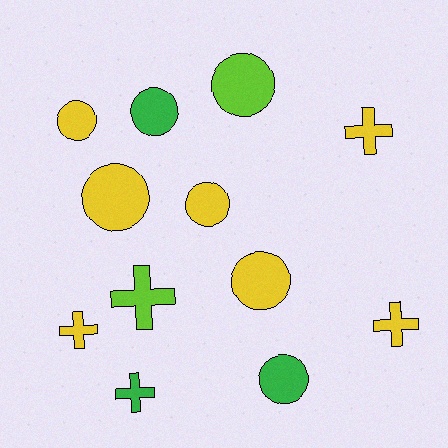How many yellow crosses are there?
There are 3 yellow crosses.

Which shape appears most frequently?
Circle, with 7 objects.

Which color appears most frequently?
Yellow, with 7 objects.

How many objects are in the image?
There are 12 objects.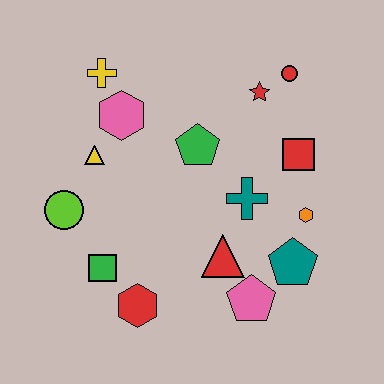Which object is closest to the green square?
The red hexagon is closest to the green square.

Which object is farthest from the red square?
The lime circle is farthest from the red square.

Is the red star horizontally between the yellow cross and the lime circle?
No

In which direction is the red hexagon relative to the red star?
The red hexagon is below the red star.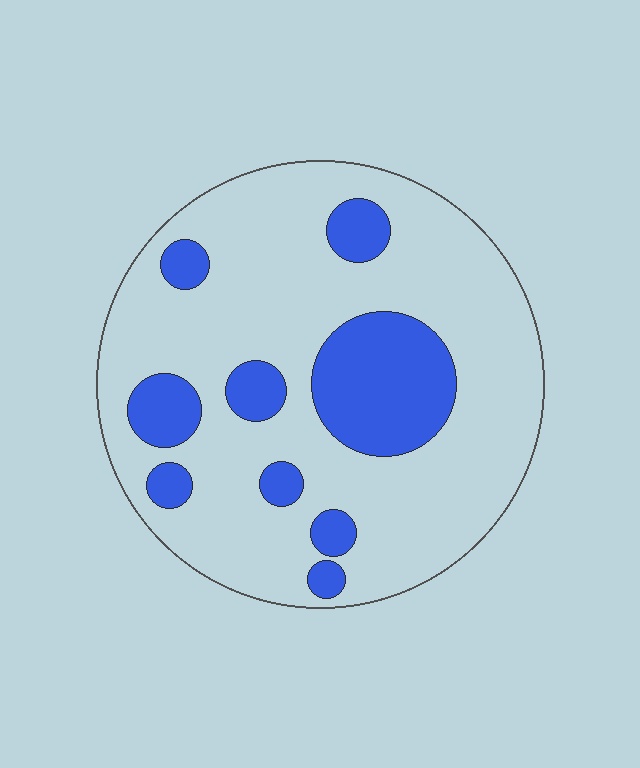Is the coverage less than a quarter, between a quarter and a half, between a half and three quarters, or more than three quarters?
Less than a quarter.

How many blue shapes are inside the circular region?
9.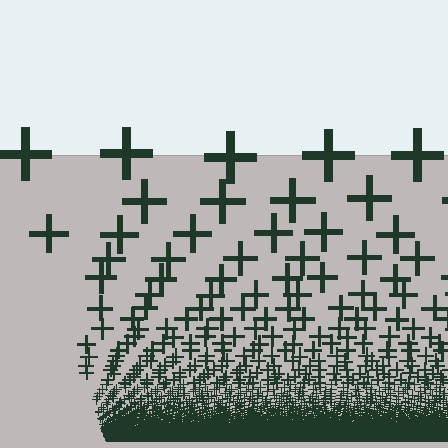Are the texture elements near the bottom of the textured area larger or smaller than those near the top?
Smaller. The gradient is inverted — elements near the bottom are smaller and denser.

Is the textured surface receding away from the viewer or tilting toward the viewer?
The surface appears to tilt toward the viewer. Texture elements get larger and sparser toward the top.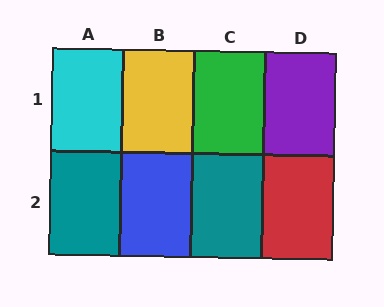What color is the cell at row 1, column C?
Green.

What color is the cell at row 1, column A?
Cyan.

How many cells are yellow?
1 cell is yellow.